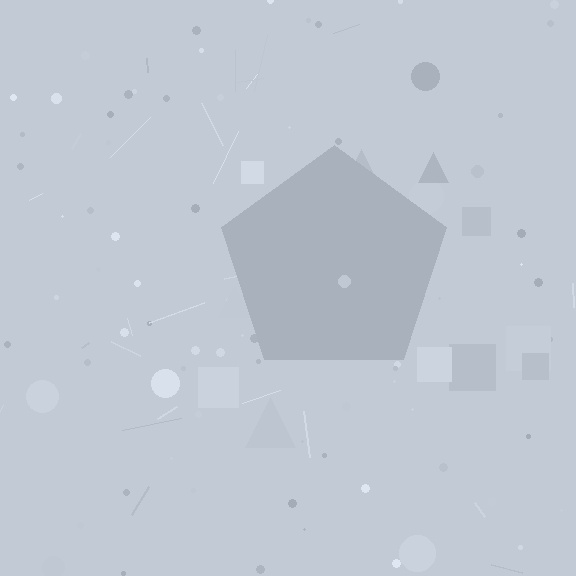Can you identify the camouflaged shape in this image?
The camouflaged shape is a pentagon.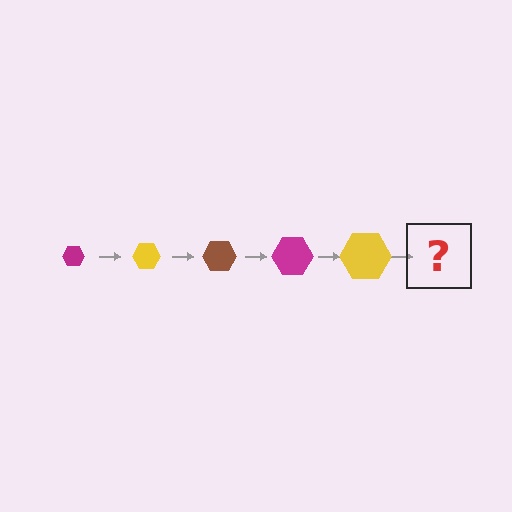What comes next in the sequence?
The next element should be a brown hexagon, larger than the previous one.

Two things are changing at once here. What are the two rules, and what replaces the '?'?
The two rules are that the hexagon grows larger each step and the color cycles through magenta, yellow, and brown. The '?' should be a brown hexagon, larger than the previous one.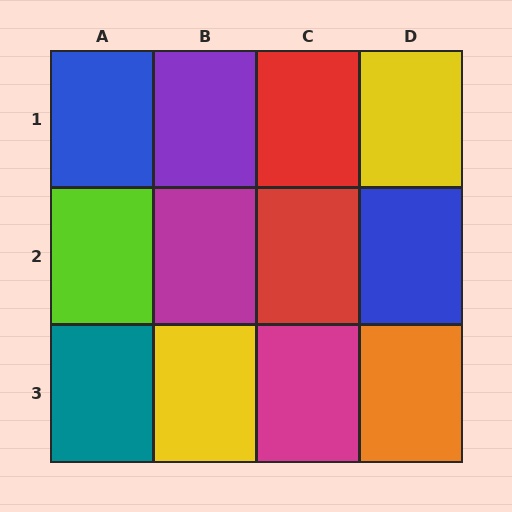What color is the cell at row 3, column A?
Teal.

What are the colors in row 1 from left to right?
Blue, purple, red, yellow.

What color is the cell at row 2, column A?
Lime.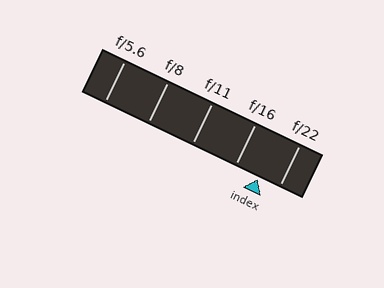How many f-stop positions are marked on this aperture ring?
There are 5 f-stop positions marked.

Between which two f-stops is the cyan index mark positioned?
The index mark is between f/16 and f/22.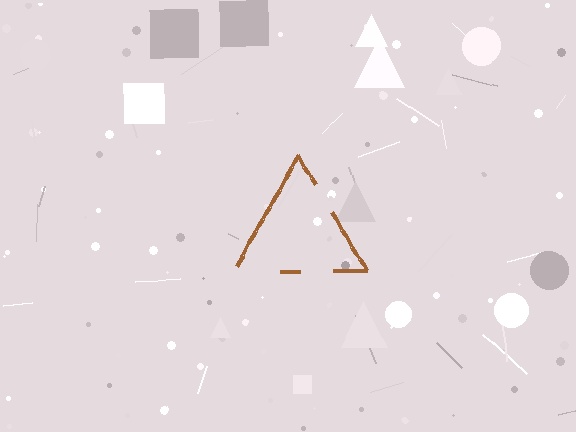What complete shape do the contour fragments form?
The contour fragments form a triangle.